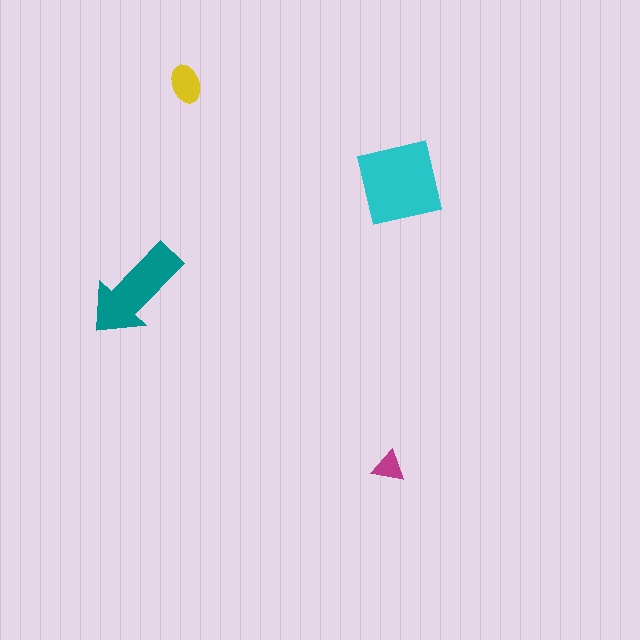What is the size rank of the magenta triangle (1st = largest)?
4th.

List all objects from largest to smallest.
The cyan square, the teal arrow, the yellow ellipse, the magenta triangle.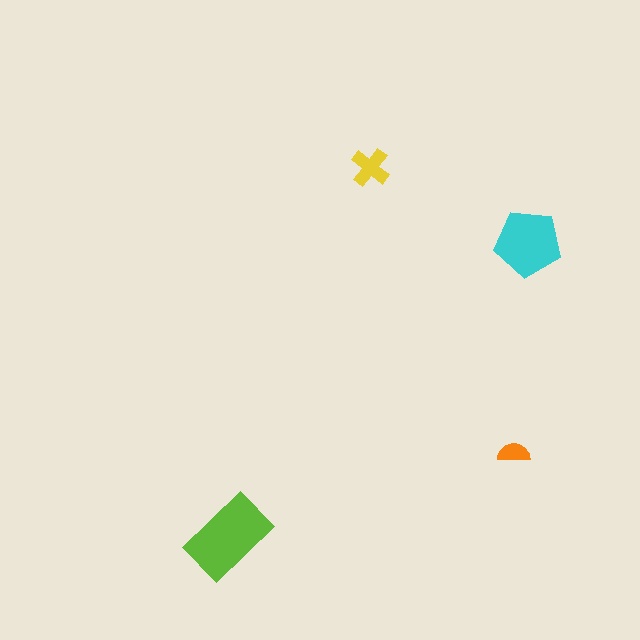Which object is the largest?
The lime rectangle.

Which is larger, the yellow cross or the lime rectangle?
The lime rectangle.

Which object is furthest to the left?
The lime rectangle is leftmost.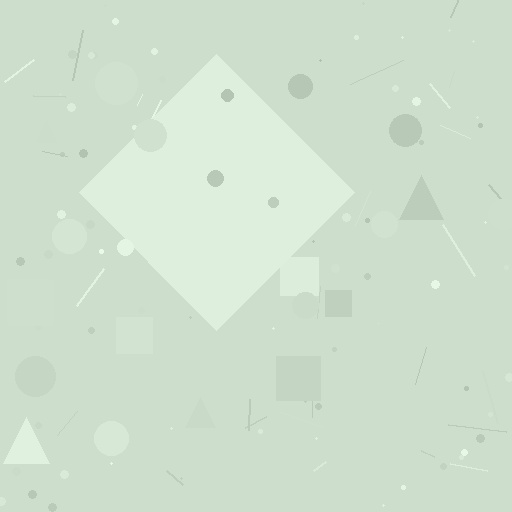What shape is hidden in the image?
A diamond is hidden in the image.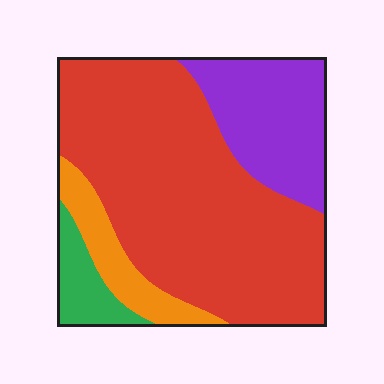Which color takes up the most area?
Red, at roughly 60%.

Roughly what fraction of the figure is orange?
Orange takes up about one tenth (1/10) of the figure.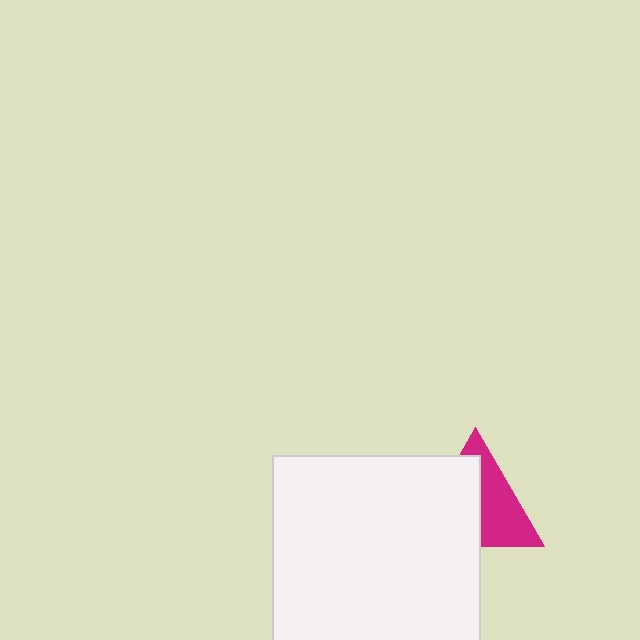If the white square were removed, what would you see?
You would see the complete magenta triangle.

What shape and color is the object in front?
The object in front is a white square.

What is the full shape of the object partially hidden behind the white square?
The partially hidden object is a magenta triangle.